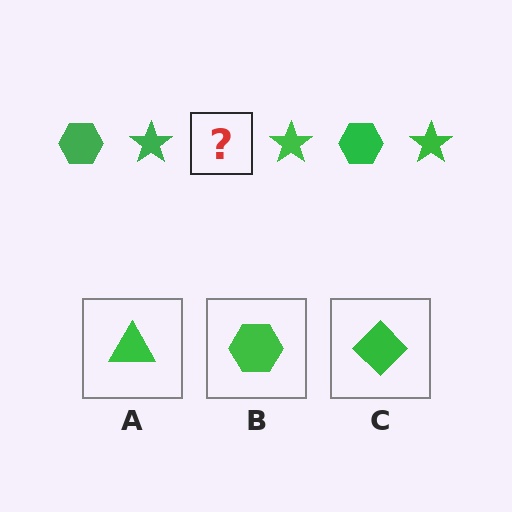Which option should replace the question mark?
Option B.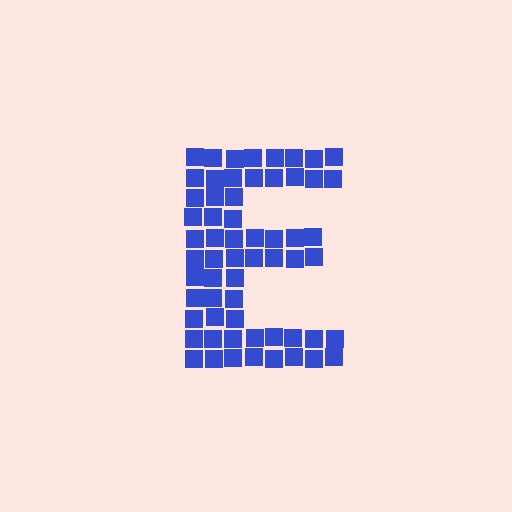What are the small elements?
The small elements are squares.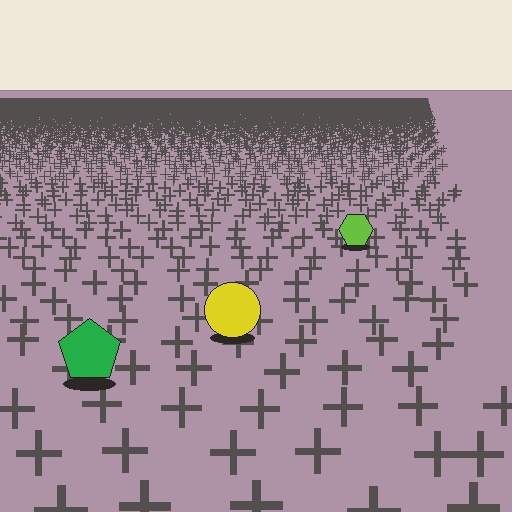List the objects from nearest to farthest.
From nearest to farthest: the green pentagon, the yellow circle, the lime hexagon.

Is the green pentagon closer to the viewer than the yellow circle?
Yes. The green pentagon is closer — you can tell from the texture gradient: the ground texture is coarser near it.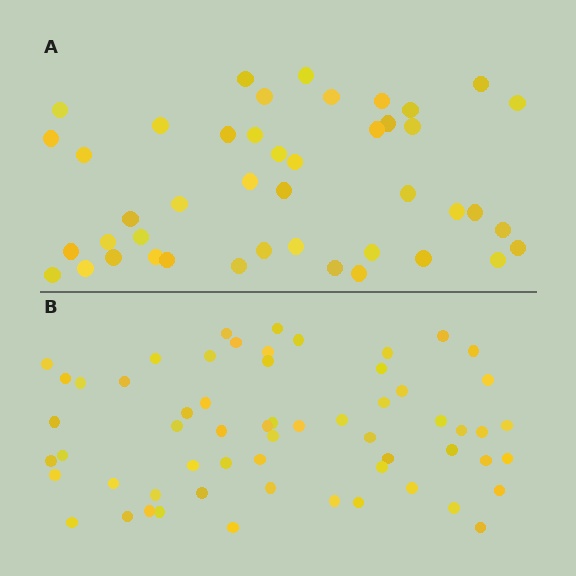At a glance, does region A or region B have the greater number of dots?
Region B (the bottom region) has more dots.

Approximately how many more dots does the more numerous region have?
Region B has approximately 15 more dots than region A.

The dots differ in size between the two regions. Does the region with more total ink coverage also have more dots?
No. Region A has more total ink coverage because its dots are larger, but region B actually contains more individual dots. Total area can be misleading — the number of items is what matters here.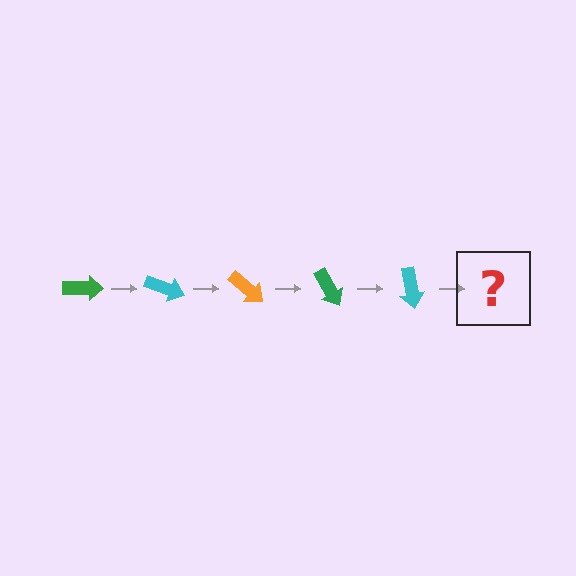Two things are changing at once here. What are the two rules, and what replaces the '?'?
The two rules are that it rotates 20 degrees each step and the color cycles through green, cyan, and orange. The '?' should be an orange arrow, rotated 100 degrees from the start.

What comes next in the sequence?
The next element should be an orange arrow, rotated 100 degrees from the start.